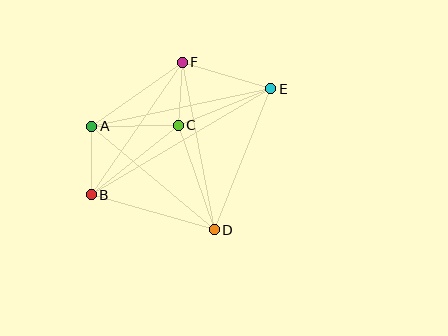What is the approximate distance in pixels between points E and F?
The distance between E and F is approximately 92 pixels.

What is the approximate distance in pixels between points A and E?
The distance between A and E is approximately 183 pixels.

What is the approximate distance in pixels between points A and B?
The distance between A and B is approximately 68 pixels.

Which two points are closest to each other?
Points C and F are closest to each other.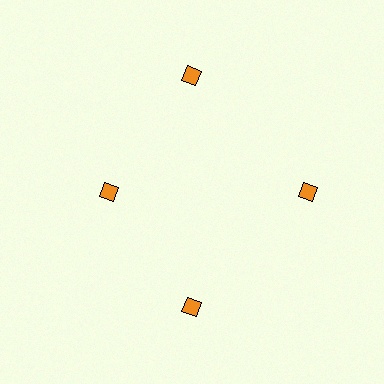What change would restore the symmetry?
The symmetry would be restored by moving it outward, back onto the ring so that all 4 diamonds sit at equal angles and equal distance from the center.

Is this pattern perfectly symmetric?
No. The 4 orange diamonds are arranged in a ring, but one element near the 9 o'clock position is pulled inward toward the center, breaking the 4-fold rotational symmetry.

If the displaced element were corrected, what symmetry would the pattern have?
It would have 4-fold rotational symmetry — the pattern would map onto itself every 90 degrees.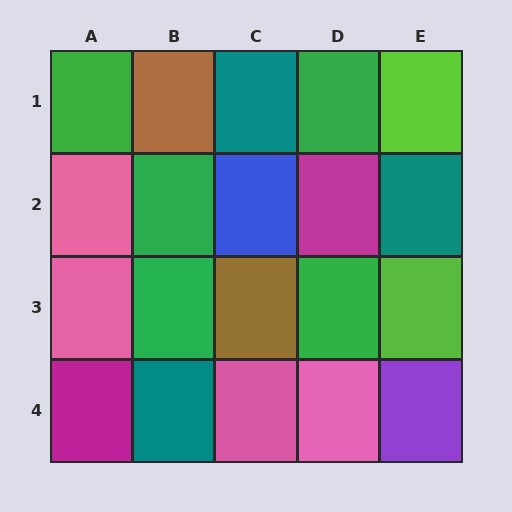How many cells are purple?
1 cell is purple.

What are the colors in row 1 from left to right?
Green, brown, teal, green, lime.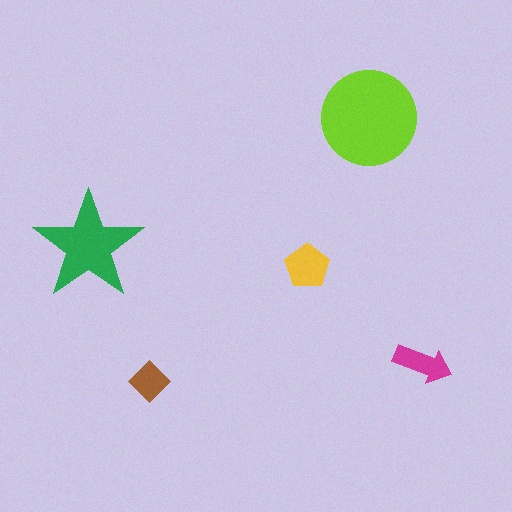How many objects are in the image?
There are 5 objects in the image.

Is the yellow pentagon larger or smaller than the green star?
Smaller.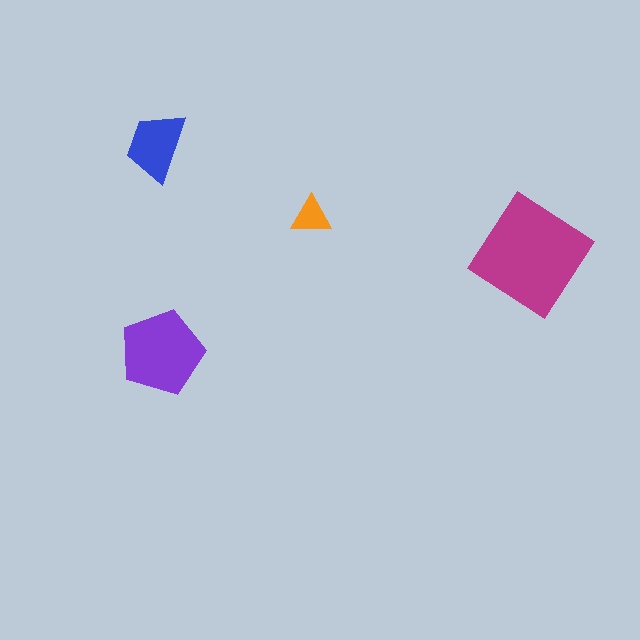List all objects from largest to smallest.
The magenta diamond, the purple pentagon, the blue trapezoid, the orange triangle.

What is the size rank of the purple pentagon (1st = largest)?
2nd.